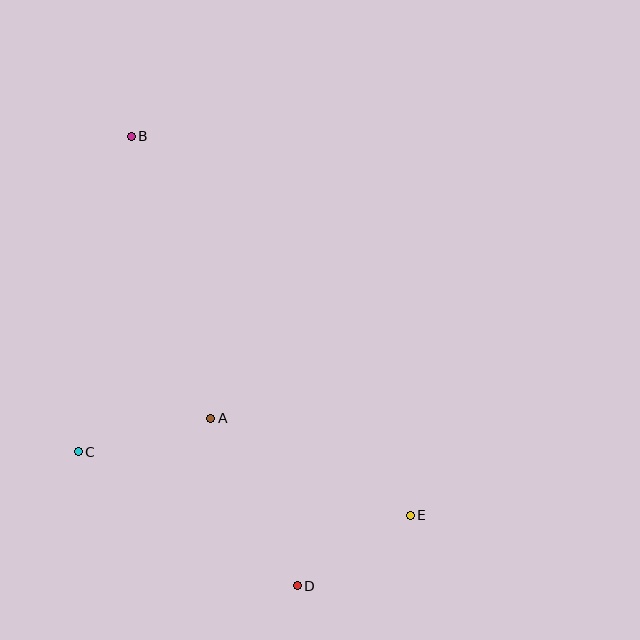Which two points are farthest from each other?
Points B and D are farthest from each other.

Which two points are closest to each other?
Points D and E are closest to each other.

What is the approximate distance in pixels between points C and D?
The distance between C and D is approximately 257 pixels.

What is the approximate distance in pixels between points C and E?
The distance between C and E is approximately 338 pixels.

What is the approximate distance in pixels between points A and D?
The distance between A and D is approximately 188 pixels.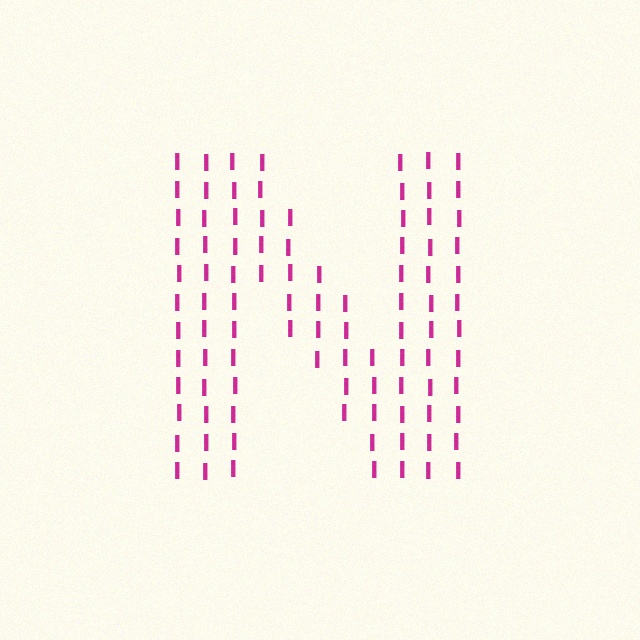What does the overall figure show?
The overall figure shows the letter N.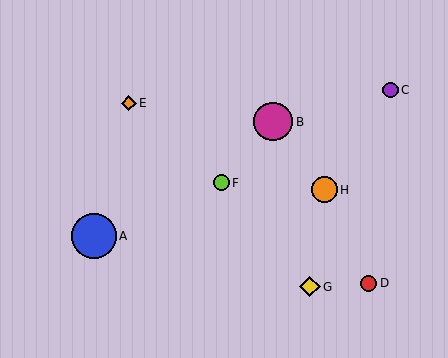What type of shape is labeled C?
Shape C is a purple circle.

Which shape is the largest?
The blue circle (labeled A) is the largest.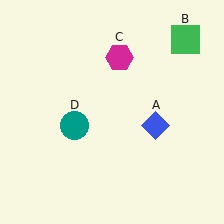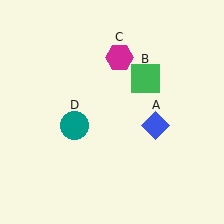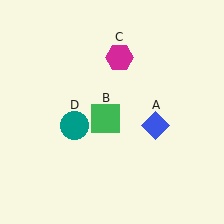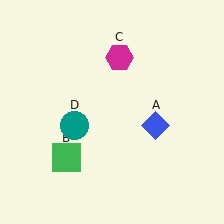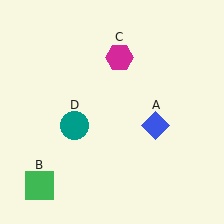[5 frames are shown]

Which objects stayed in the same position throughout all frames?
Blue diamond (object A) and magenta hexagon (object C) and teal circle (object D) remained stationary.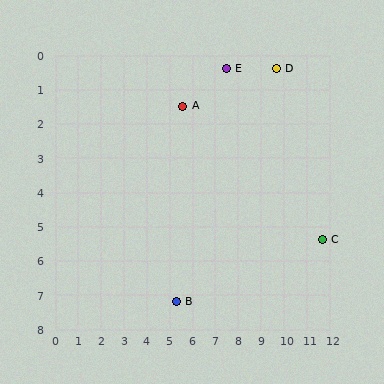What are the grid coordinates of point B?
Point B is at approximately (5.3, 7.2).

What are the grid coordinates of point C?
Point C is at approximately (11.7, 5.4).